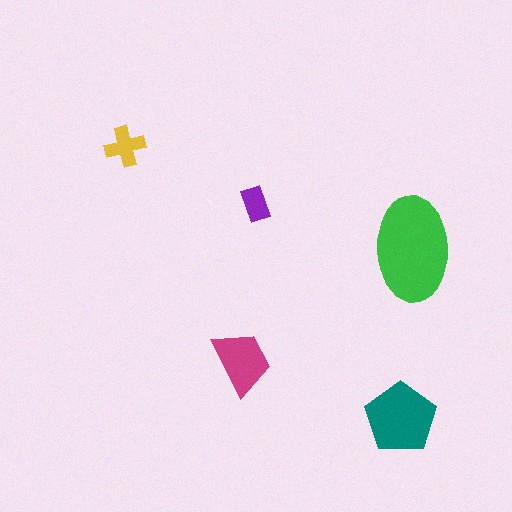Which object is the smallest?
The purple rectangle.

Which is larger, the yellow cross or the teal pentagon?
The teal pentagon.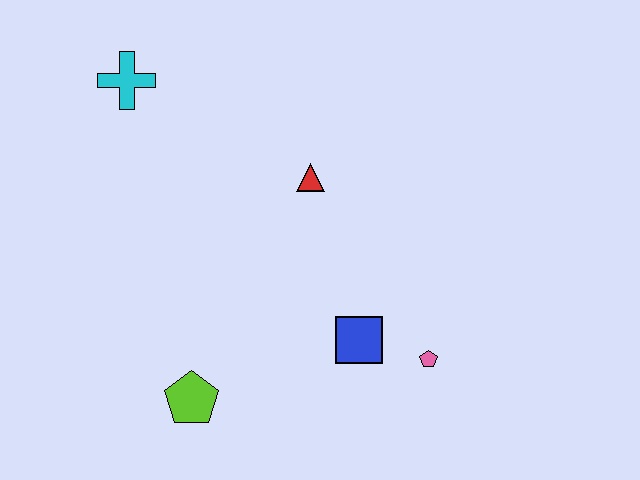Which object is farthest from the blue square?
The cyan cross is farthest from the blue square.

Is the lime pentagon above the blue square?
No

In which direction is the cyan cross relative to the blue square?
The cyan cross is above the blue square.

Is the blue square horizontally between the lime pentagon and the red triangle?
No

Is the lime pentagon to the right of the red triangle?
No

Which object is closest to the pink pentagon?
The blue square is closest to the pink pentagon.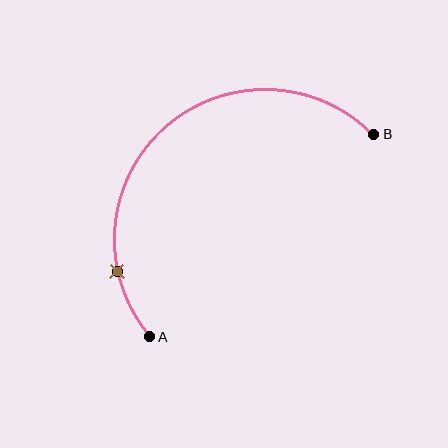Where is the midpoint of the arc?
The arc midpoint is the point on the curve farthest from the straight line joining A and B. It sits above and to the left of that line.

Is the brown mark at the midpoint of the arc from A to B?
No. The brown mark lies on the arc but is closer to endpoint A. The arc midpoint would be at the point on the curve equidistant along the arc from both A and B.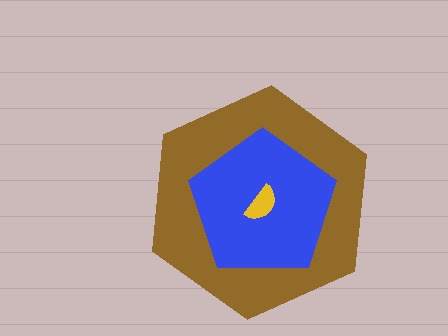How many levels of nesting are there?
3.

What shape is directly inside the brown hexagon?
The blue pentagon.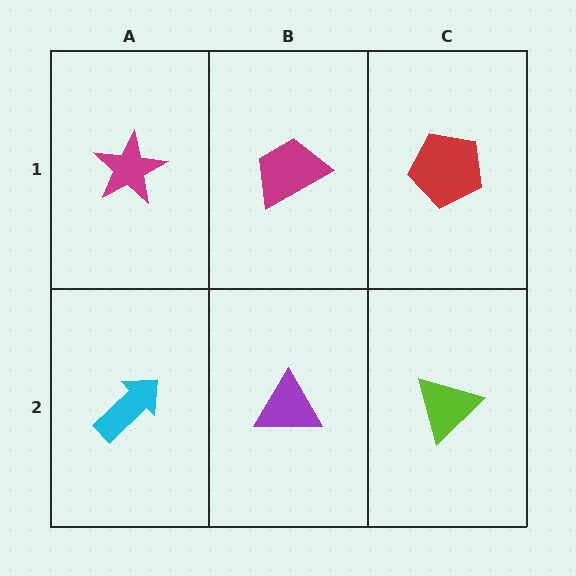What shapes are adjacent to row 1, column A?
A cyan arrow (row 2, column A), a magenta trapezoid (row 1, column B).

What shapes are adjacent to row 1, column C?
A lime triangle (row 2, column C), a magenta trapezoid (row 1, column B).